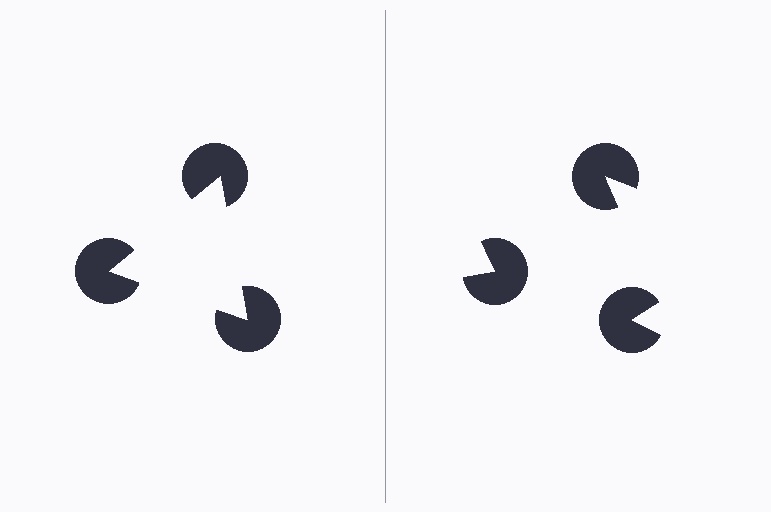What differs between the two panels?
The pac-man discs are positioned identically on both sides; only the wedge orientations differ. On the left they align to a triangle; on the right they are misaligned.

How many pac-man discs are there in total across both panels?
6 — 3 on each side.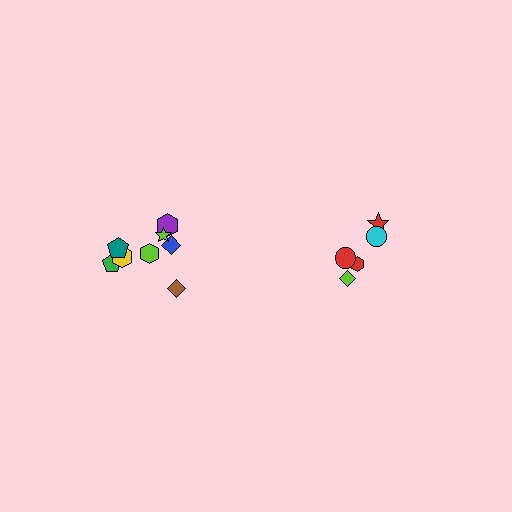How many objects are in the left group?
There are 8 objects.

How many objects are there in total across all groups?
There are 13 objects.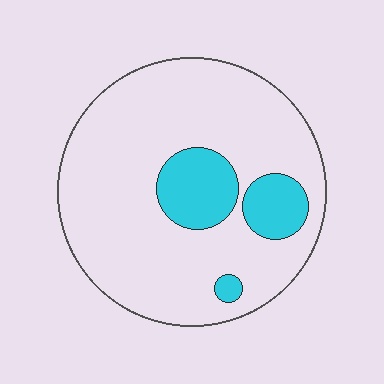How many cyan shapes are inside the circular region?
3.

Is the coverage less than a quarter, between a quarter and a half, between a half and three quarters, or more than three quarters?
Less than a quarter.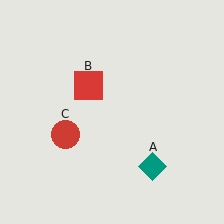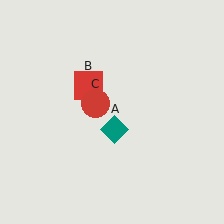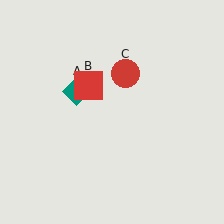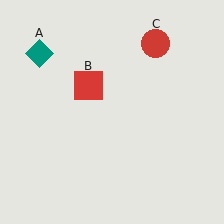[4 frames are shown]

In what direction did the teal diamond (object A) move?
The teal diamond (object A) moved up and to the left.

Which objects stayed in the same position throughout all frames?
Red square (object B) remained stationary.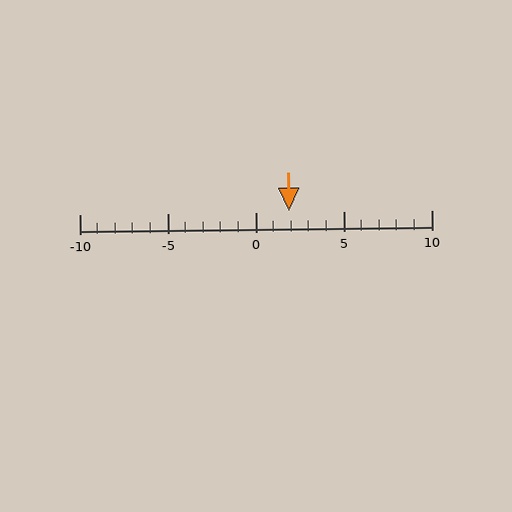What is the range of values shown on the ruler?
The ruler shows values from -10 to 10.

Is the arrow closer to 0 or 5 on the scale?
The arrow is closer to 0.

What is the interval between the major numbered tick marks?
The major tick marks are spaced 5 units apart.